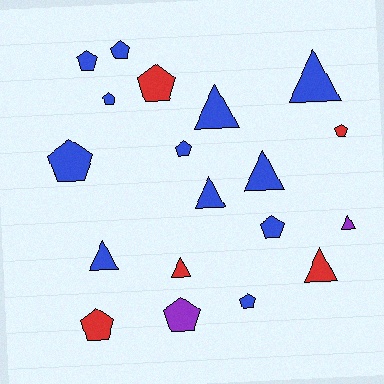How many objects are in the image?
There are 19 objects.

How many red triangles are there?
There are 2 red triangles.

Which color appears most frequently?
Blue, with 12 objects.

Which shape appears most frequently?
Pentagon, with 11 objects.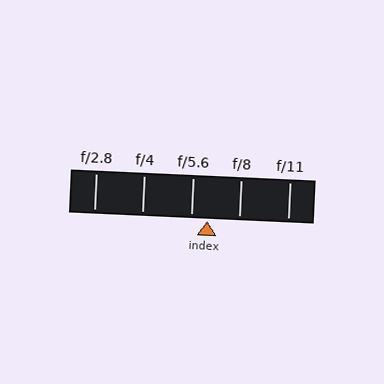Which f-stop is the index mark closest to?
The index mark is closest to f/5.6.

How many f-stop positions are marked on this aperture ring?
There are 5 f-stop positions marked.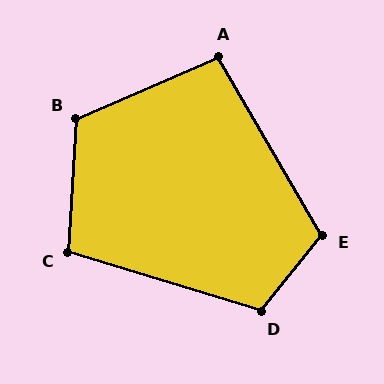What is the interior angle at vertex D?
Approximately 112 degrees (obtuse).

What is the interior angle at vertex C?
Approximately 104 degrees (obtuse).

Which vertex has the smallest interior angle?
A, at approximately 97 degrees.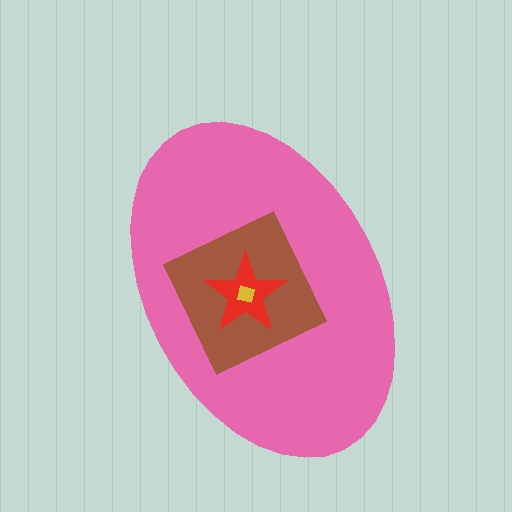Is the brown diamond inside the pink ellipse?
Yes.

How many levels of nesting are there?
4.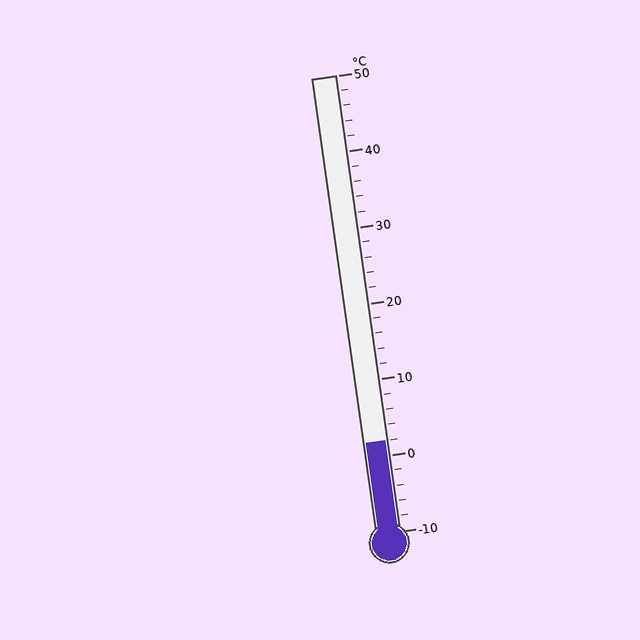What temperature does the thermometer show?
The thermometer shows approximately 2°C.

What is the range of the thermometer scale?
The thermometer scale ranges from -10°C to 50°C.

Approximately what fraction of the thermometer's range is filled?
The thermometer is filled to approximately 20% of its range.